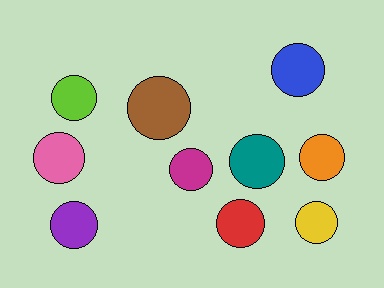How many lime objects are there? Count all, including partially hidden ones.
There is 1 lime object.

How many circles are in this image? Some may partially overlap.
There are 10 circles.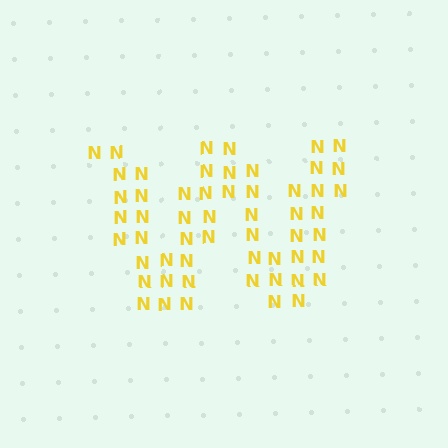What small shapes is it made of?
It is made of small letter N's.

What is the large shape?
The large shape is the letter W.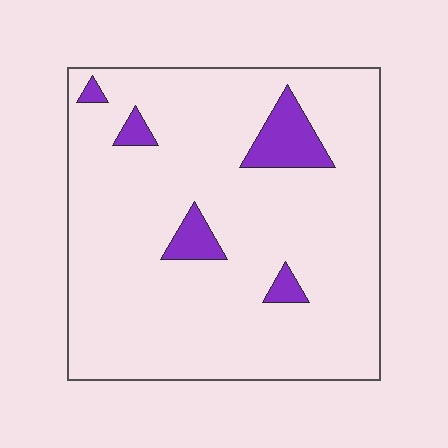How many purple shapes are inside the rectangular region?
5.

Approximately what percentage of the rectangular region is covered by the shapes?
Approximately 10%.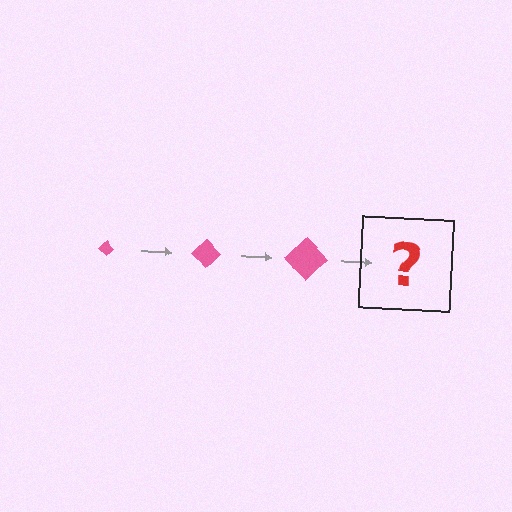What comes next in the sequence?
The next element should be a pink diamond, larger than the previous one.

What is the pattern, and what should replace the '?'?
The pattern is that the diamond gets progressively larger each step. The '?' should be a pink diamond, larger than the previous one.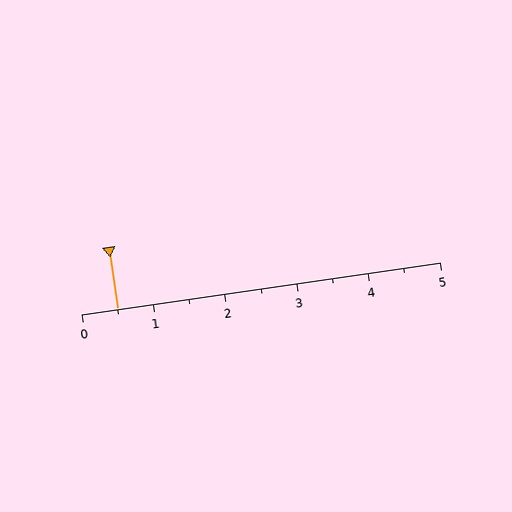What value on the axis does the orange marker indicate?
The marker indicates approximately 0.5.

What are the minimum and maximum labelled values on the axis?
The axis runs from 0 to 5.